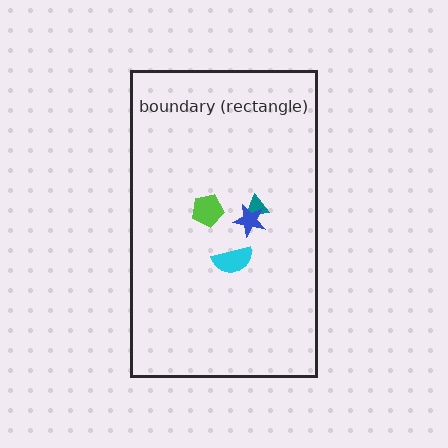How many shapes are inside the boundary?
4 inside, 0 outside.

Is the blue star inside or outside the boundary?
Inside.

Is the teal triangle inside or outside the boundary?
Inside.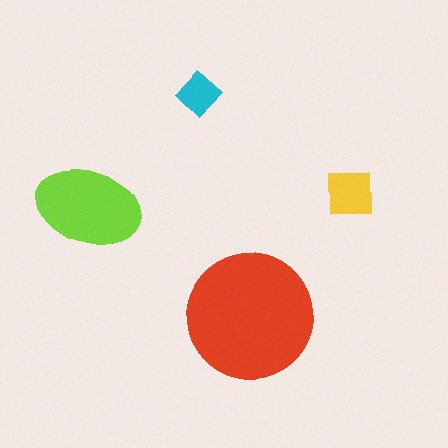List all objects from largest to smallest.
The red circle, the lime ellipse, the yellow square, the cyan diamond.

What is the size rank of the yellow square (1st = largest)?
3rd.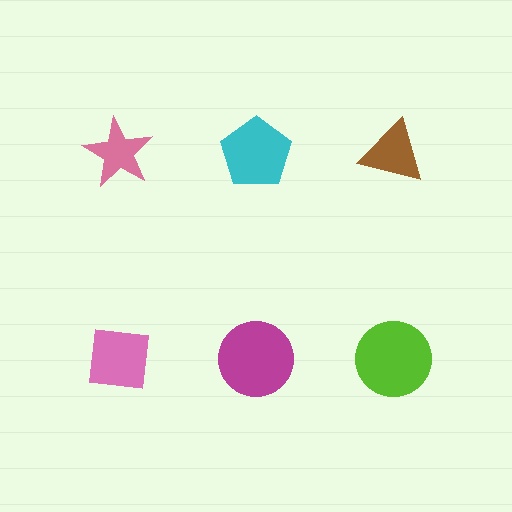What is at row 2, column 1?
A pink square.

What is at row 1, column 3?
A brown triangle.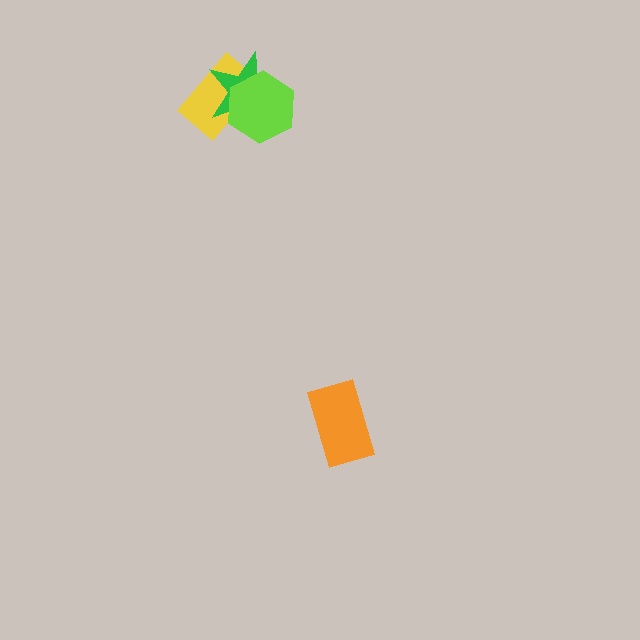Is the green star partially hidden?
Yes, it is partially covered by another shape.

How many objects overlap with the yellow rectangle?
2 objects overlap with the yellow rectangle.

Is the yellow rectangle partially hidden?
Yes, it is partially covered by another shape.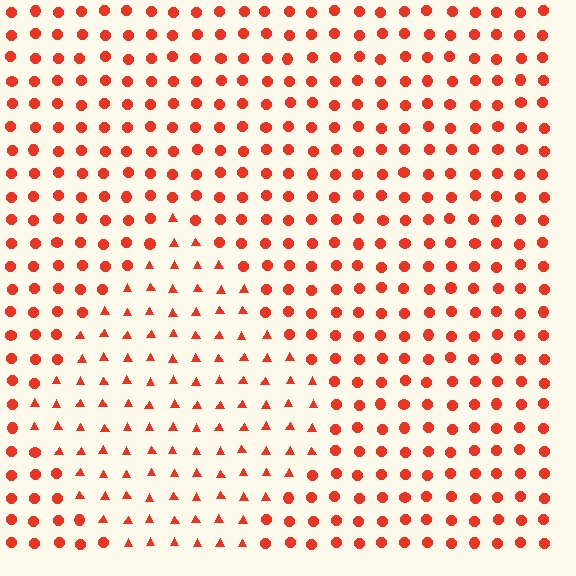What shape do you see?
I see a diamond.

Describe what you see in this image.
The image is filled with small red elements arranged in a uniform grid. A diamond-shaped region contains triangles, while the surrounding area contains circles. The boundary is defined purely by the change in element shape.